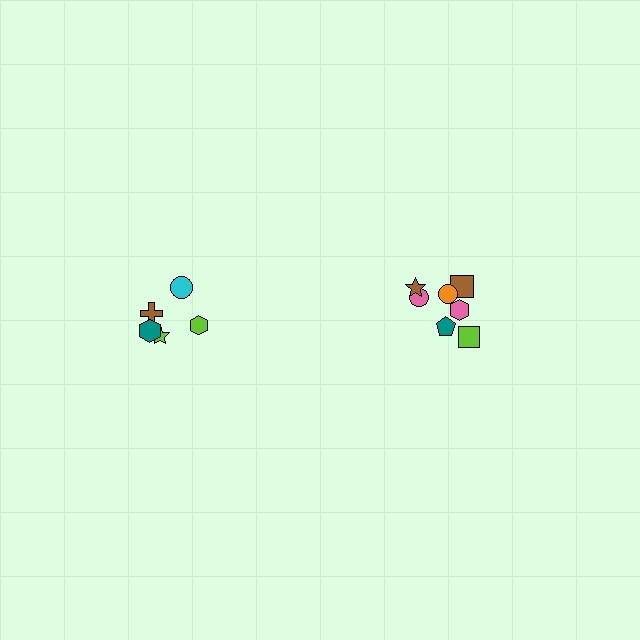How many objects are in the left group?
There are 5 objects.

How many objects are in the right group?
There are 7 objects.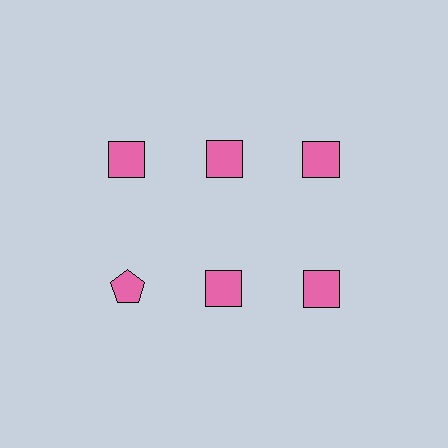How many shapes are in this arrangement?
There are 6 shapes arranged in a grid pattern.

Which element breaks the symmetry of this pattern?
The pink pentagon in the second row, leftmost column breaks the symmetry. All other shapes are pink squares.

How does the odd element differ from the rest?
It has a different shape: pentagon instead of square.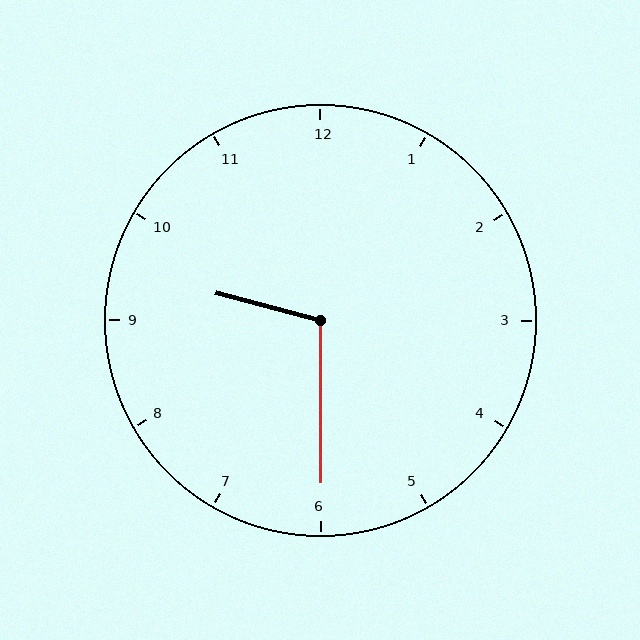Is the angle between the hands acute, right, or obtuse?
It is obtuse.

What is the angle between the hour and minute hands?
Approximately 105 degrees.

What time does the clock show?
9:30.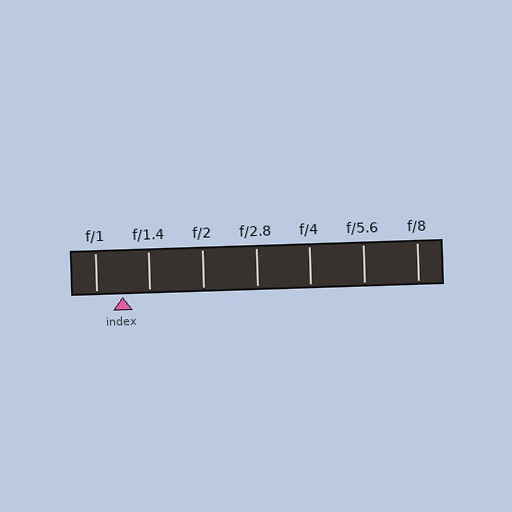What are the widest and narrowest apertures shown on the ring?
The widest aperture shown is f/1 and the narrowest is f/8.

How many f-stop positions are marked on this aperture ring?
There are 7 f-stop positions marked.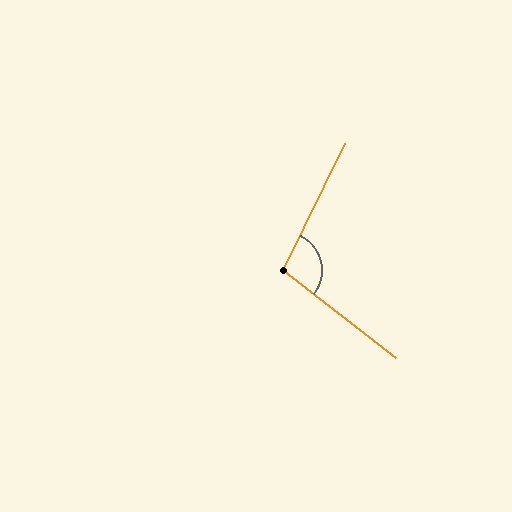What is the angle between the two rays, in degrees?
Approximately 102 degrees.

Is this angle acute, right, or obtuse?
It is obtuse.